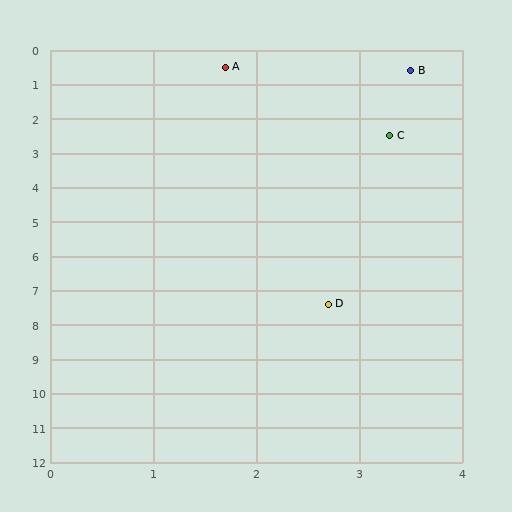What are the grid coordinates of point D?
Point D is at approximately (2.7, 7.4).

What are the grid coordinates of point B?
Point B is at approximately (3.5, 0.6).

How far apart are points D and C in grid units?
Points D and C are about 4.9 grid units apart.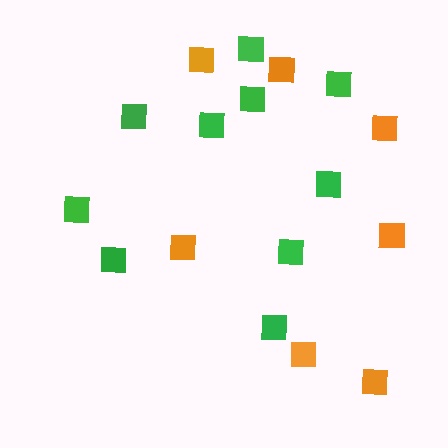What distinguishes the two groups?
There are 2 groups: one group of orange squares (7) and one group of green squares (10).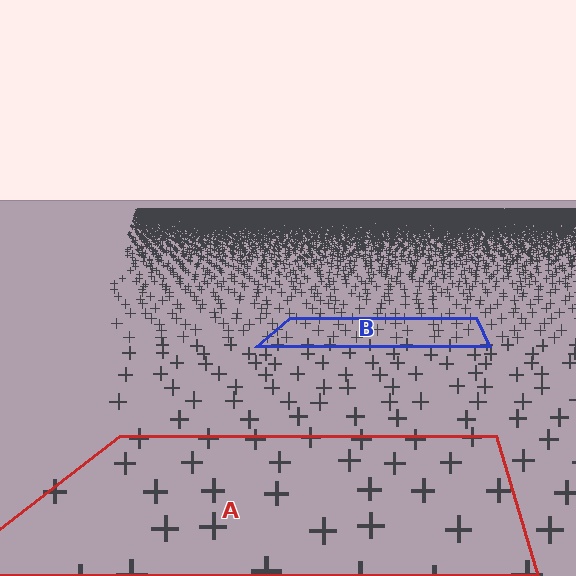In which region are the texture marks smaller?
The texture marks are smaller in region B, because it is farther away.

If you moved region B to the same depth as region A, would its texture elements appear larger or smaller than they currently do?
They would appear larger. At a closer depth, the same texture elements are projected at a bigger on-screen size.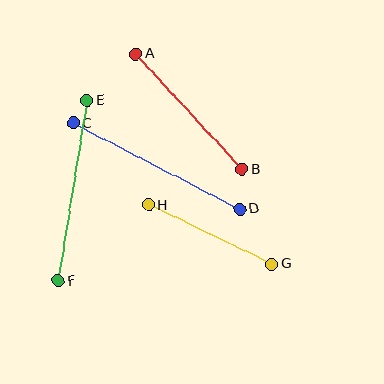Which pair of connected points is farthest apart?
Points C and D are farthest apart.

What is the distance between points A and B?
The distance is approximately 157 pixels.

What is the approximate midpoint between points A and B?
The midpoint is at approximately (189, 112) pixels.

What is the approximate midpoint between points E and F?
The midpoint is at approximately (72, 190) pixels.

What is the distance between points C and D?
The distance is approximately 187 pixels.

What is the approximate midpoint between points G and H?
The midpoint is at approximately (210, 235) pixels.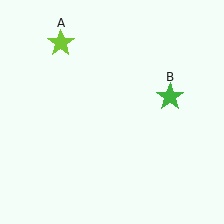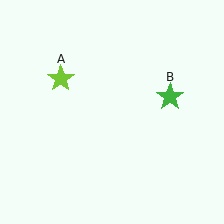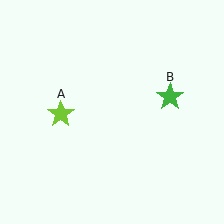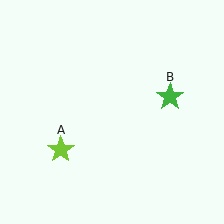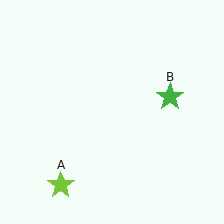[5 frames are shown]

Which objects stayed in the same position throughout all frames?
Green star (object B) remained stationary.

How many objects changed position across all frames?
1 object changed position: lime star (object A).